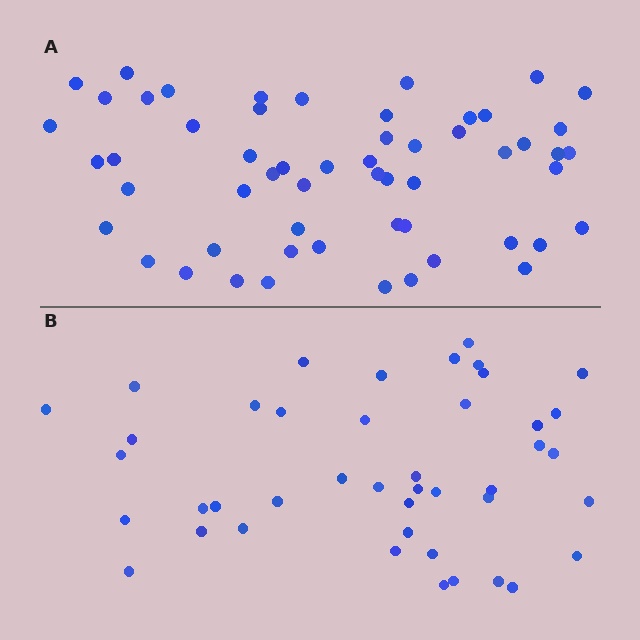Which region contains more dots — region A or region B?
Region A (the top region) has more dots.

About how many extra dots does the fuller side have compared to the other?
Region A has approximately 15 more dots than region B.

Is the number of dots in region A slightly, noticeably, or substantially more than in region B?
Region A has noticeably more, but not dramatically so. The ratio is roughly 1.3 to 1.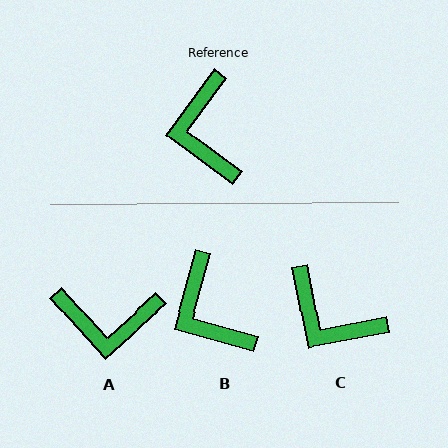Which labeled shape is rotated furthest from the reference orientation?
A, about 78 degrees away.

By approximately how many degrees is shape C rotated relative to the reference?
Approximately 47 degrees counter-clockwise.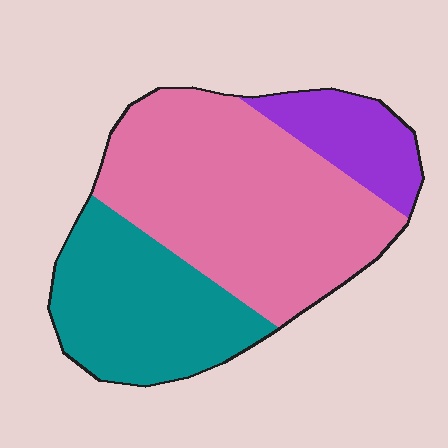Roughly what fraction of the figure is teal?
Teal covers 32% of the figure.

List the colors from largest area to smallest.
From largest to smallest: pink, teal, purple.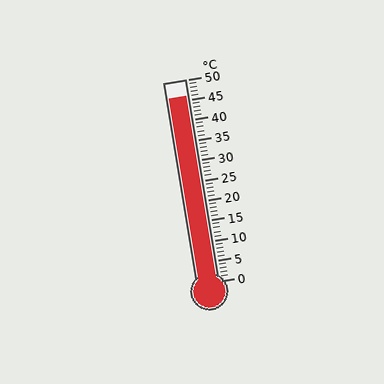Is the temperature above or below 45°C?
The temperature is above 45°C.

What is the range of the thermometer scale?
The thermometer scale ranges from 0°C to 50°C.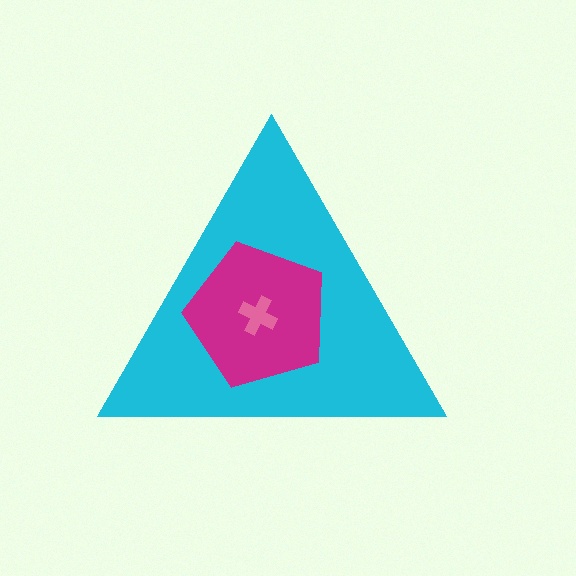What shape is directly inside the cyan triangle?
The magenta pentagon.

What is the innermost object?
The pink cross.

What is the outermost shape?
The cyan triangle.